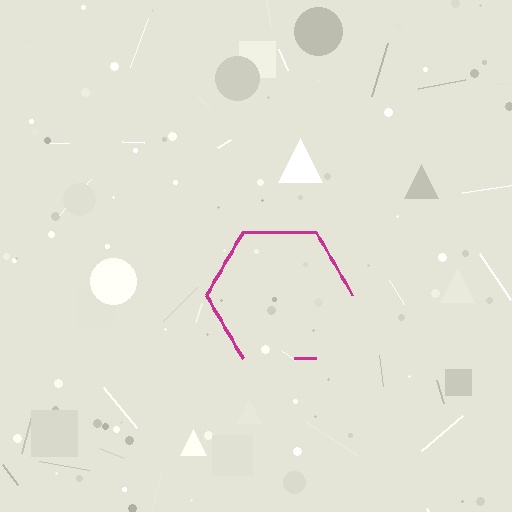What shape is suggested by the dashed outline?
The dashed outline suggests a hexagon.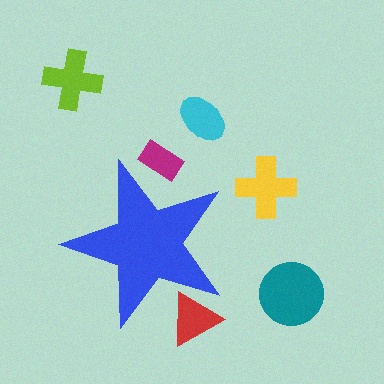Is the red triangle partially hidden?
Yes, the red triangle is partially hidden behind the blue star.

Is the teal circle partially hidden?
No, the teal circle is fully visible.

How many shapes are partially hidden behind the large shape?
2 shapes are partially hidden.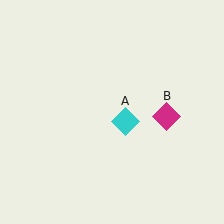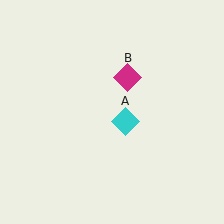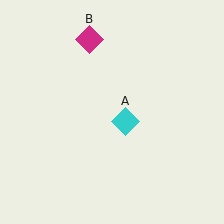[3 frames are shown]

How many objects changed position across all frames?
1 object changed position: magenta diamond (object B).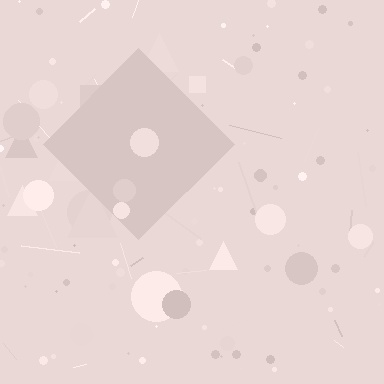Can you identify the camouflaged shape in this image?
The camouflaged shape is a diamond.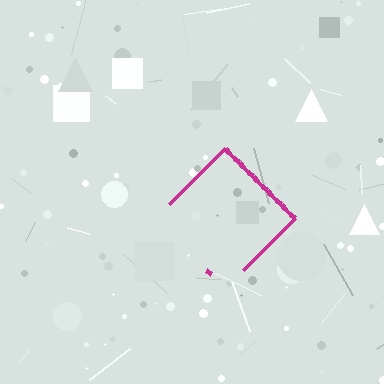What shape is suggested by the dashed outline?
The dashed outline suggests a diamond.